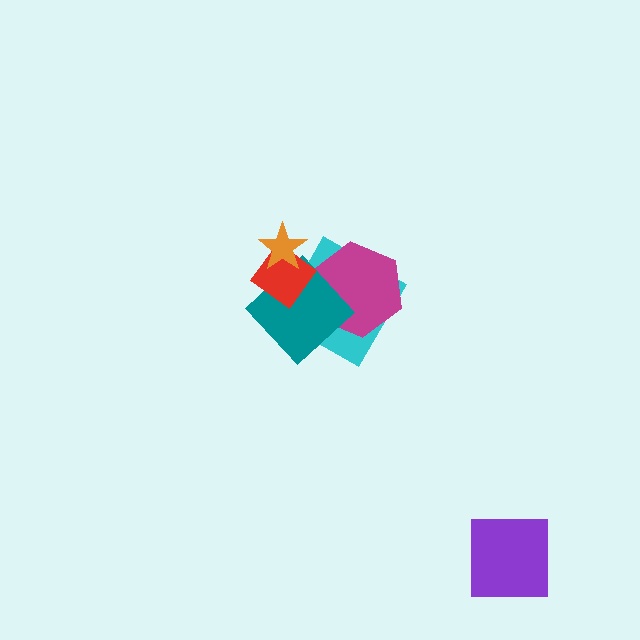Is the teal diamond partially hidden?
Yes, it is partially covered by another shape.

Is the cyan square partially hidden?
Yes, it is partially covered by another shape.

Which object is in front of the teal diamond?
The red diamond is in front of the teal diamond.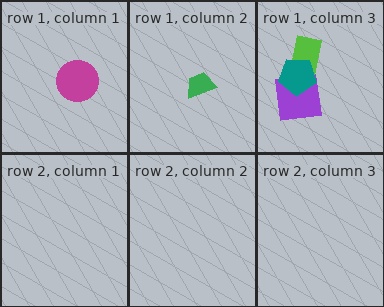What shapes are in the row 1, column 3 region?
The lime rectangle, the purple square, the teal pentagon.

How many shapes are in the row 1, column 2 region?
1.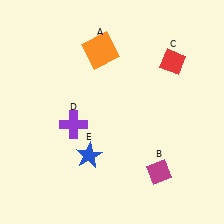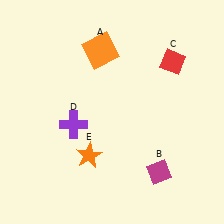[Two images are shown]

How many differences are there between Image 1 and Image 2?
There is 1 difference between the two images.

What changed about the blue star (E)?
In Image 1, E is blue. In Image 2, it changed to orange.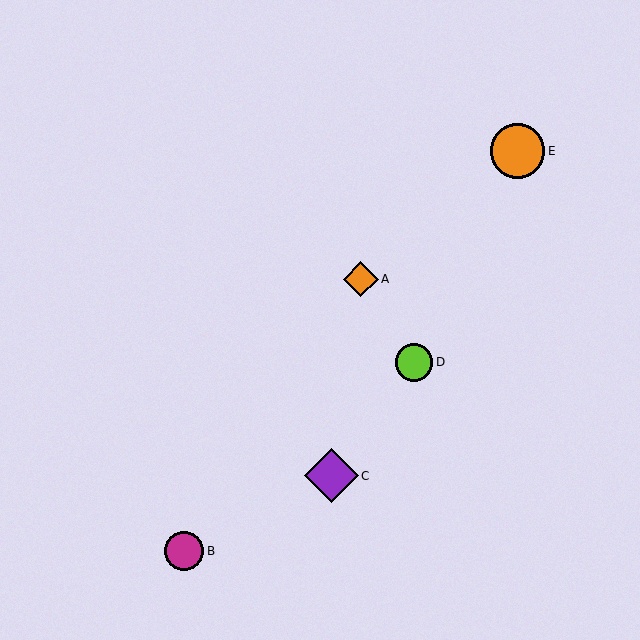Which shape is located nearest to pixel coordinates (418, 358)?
The lime circle (labeled D) at (414, 362) is nearest to that location.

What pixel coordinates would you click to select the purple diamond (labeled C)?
Click at (332, 476) to select the purple diamond C.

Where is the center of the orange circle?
The center of the orange circle is at (517, 151).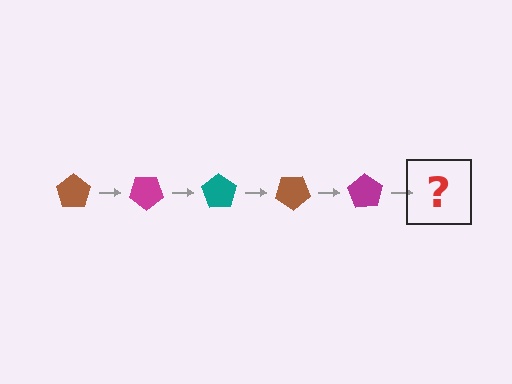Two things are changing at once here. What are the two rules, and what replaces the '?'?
The two rules are that it rotates 35 degrees each step and the color cycles through brown, magenta, and teal. The '?' should be a teal pentagon, rotated 175 degrees from the start.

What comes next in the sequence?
The next element should be a teal pentagon, rotated 175 degrees from the start.